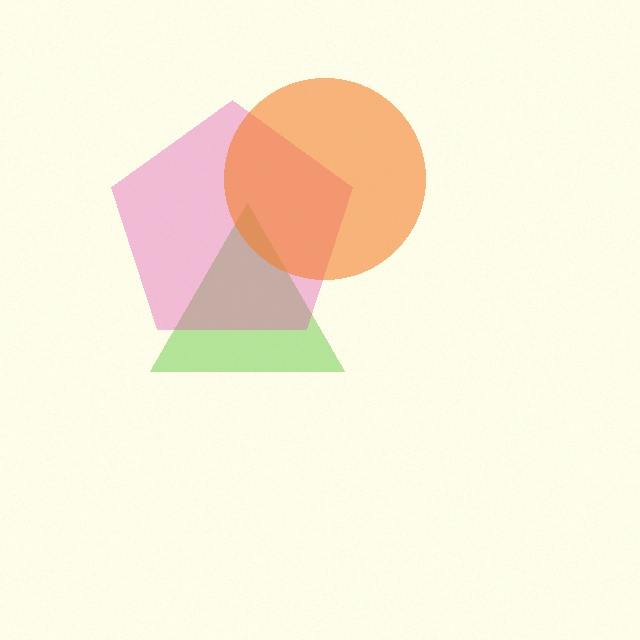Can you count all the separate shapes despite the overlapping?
Yes, there are 3 separate shapes.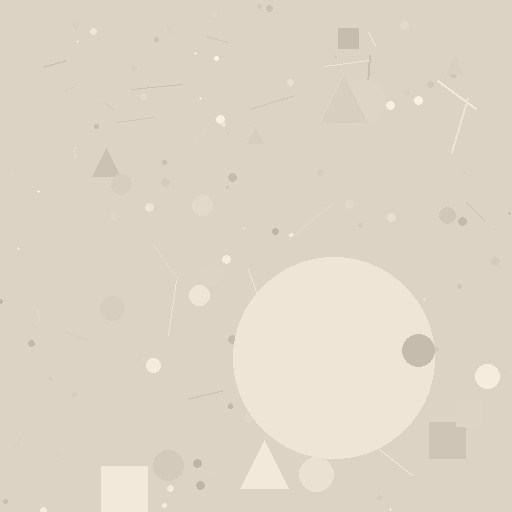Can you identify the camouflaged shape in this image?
The camouflaged shape is a circle.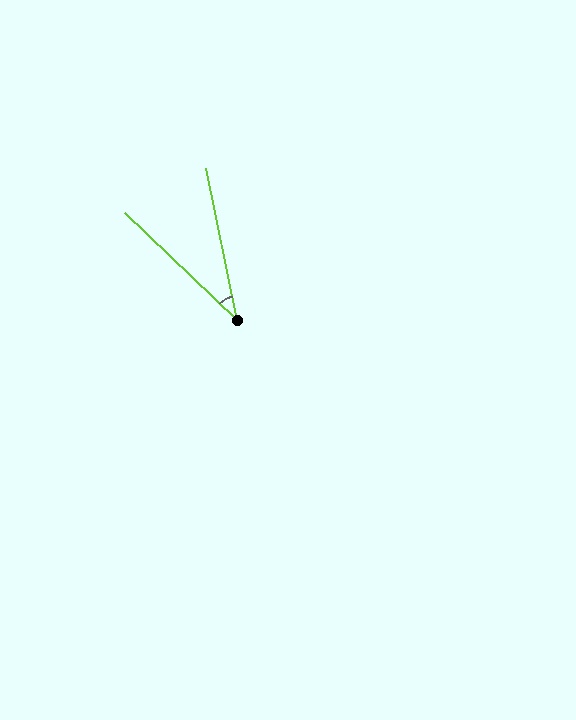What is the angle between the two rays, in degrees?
Approximately 35 degrees.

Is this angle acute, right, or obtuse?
It is acute.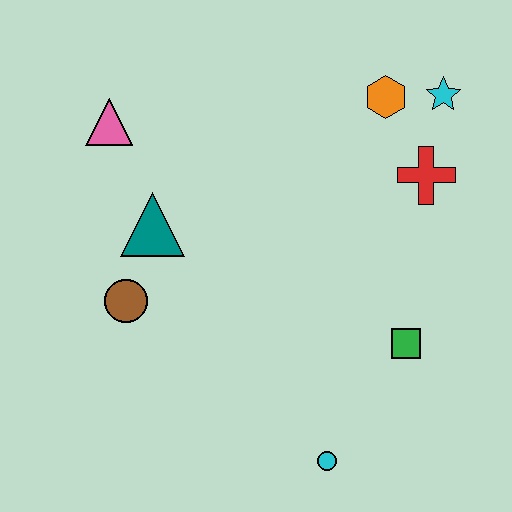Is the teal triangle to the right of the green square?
No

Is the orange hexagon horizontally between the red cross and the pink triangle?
Yes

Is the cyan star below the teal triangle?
No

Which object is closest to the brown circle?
The teal triangle is closest to the brown circle.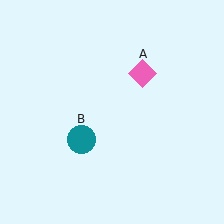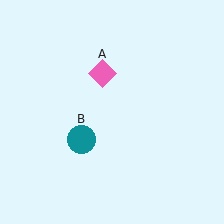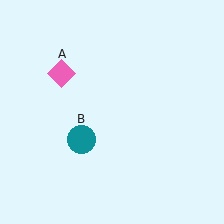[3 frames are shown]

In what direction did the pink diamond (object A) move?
The pink diamond (object A) moved left.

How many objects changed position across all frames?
1 object changed position: pink diamond (object A).